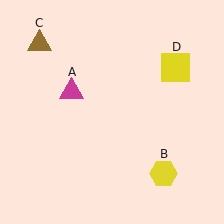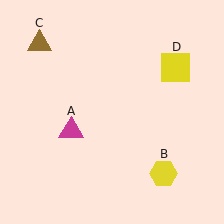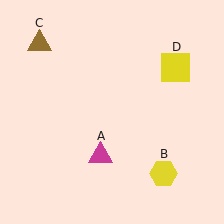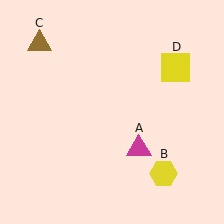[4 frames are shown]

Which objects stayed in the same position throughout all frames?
Yellow hexagon (object B) and brown triangle (object C) and yellow square (object D) remained stationary.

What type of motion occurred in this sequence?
The magenta triangle (object A) rotated counterclockwise around the center of the scene.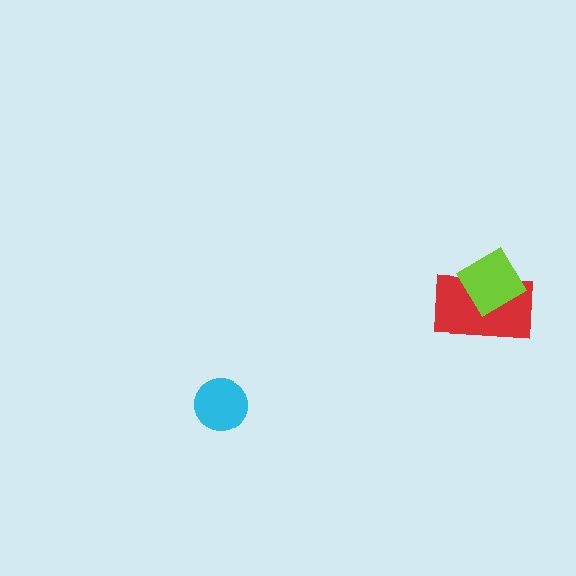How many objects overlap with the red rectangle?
1 object overlaps with the red rectangle.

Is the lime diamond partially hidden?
No, no other shape covers it.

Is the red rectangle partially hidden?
Yes, it is partially covered by another shape.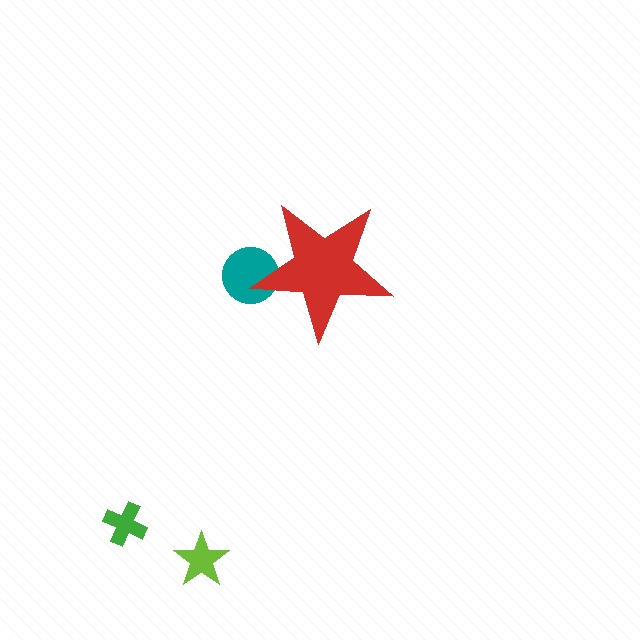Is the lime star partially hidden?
No, the lime star is fully visible.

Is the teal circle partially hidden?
Yes, the teal circle is partially hidden behind the red star.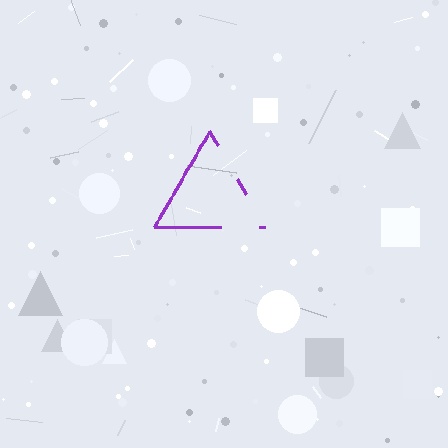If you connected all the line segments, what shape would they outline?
They would outline a triangle.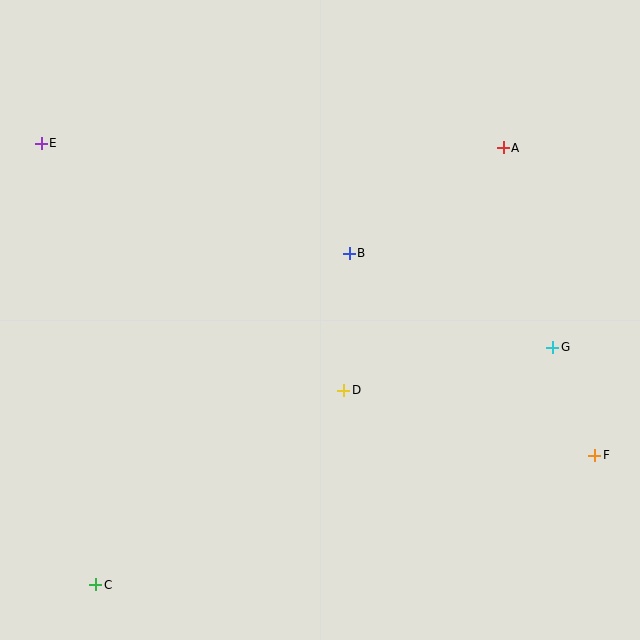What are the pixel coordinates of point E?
Point E is at (41, 143).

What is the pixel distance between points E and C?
The distance between E and C is 445 pixels.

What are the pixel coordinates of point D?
Point D is at (344, 390).